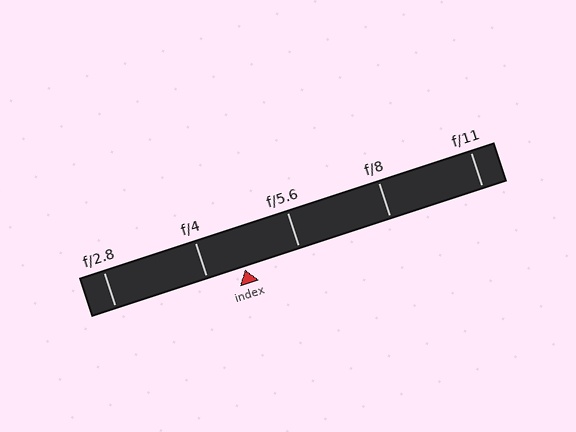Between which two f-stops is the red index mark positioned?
The index mark is between f/4 and f/5.6.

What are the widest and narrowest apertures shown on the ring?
The widest aperture shown is f/2.8 and the narrowest is f/11.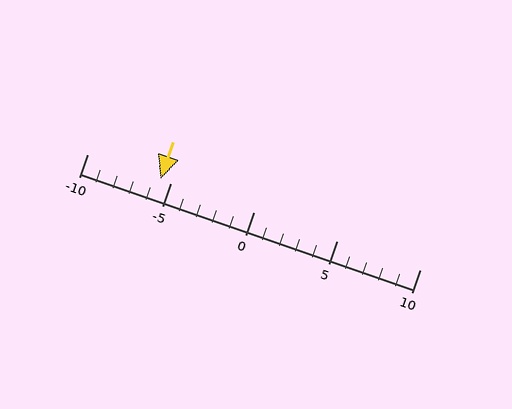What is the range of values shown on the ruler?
The ruler shows values from -10 to 10.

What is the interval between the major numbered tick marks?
The major tick marks are spaced 5 units apart.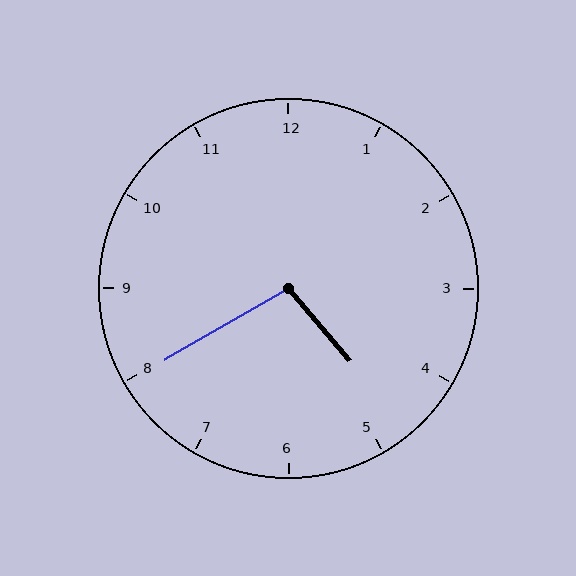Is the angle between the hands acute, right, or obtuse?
It is obtuse.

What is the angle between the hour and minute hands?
Approximately 100 degrees.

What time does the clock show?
4:40.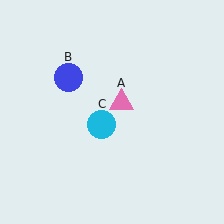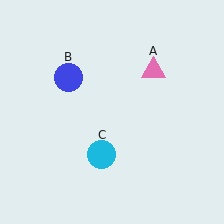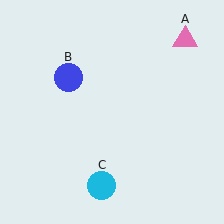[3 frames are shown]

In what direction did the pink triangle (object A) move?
The pink triangle (object A) moved up and to the right.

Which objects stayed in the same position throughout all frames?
Blue circle (object B) remained stationary.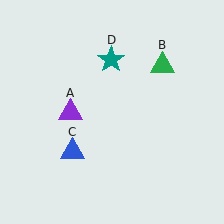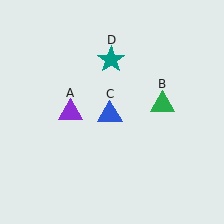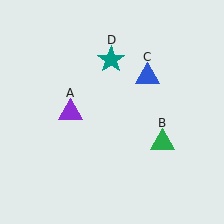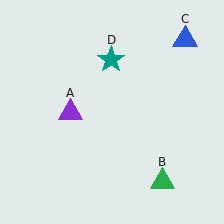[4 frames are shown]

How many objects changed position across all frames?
2 objects changed position: green triangle (object B), blue triangle (object C).